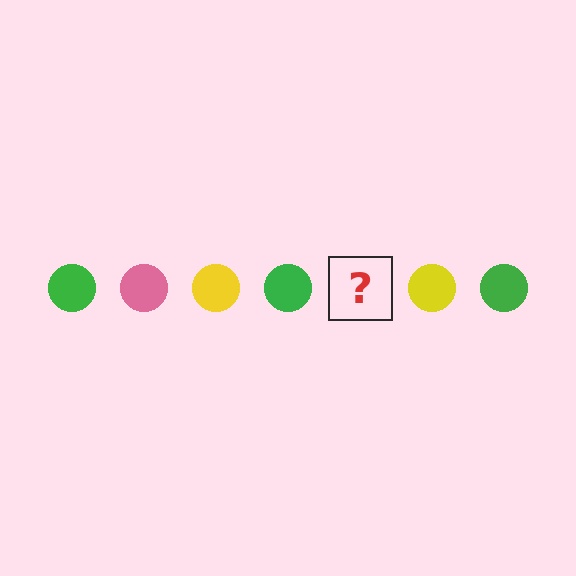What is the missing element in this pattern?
The missing element is a pink circle.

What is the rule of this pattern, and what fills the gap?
The rule is that the pattern cycles through green, pink, yellow circles. The gap should be filled with a pink circle.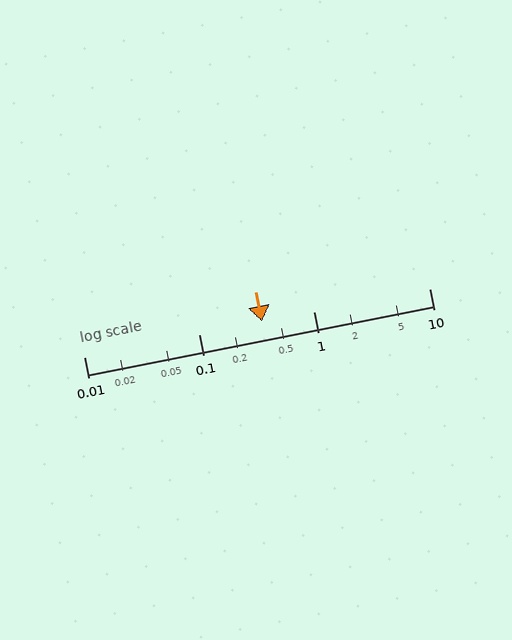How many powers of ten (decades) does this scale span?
The scale spans 3 decades, from 0.01 to 10.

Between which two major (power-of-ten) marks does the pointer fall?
The pointer is between 0.1 and 1.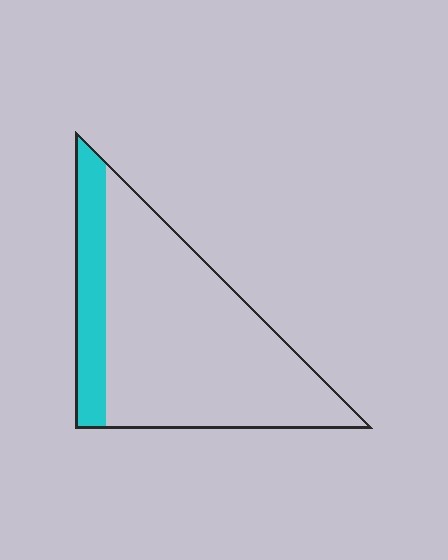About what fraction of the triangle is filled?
About one fifth (1/5).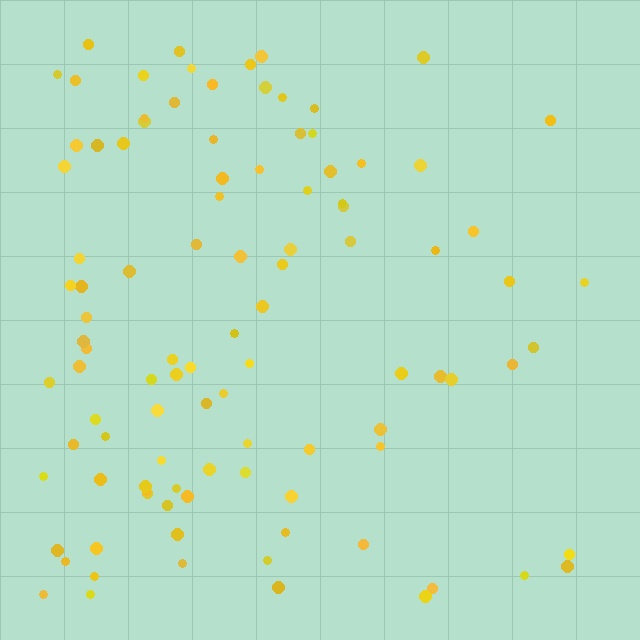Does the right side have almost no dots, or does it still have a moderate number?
Still a moderate number, just noticeably fewer than the left.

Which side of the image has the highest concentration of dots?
The left.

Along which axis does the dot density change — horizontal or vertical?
Horizontal.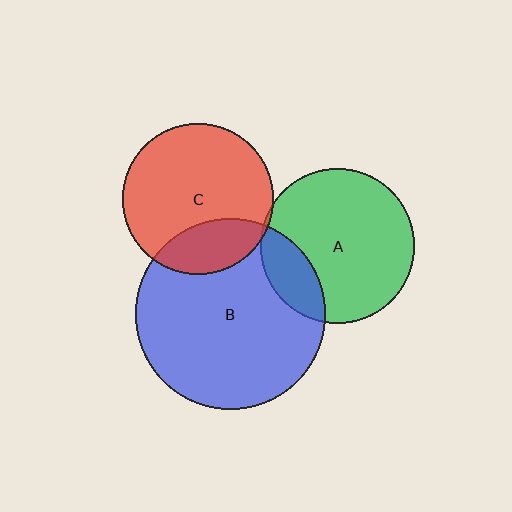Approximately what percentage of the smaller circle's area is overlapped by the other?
Approximately 5%.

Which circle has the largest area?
Circle B (blue).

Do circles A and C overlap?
Yes.